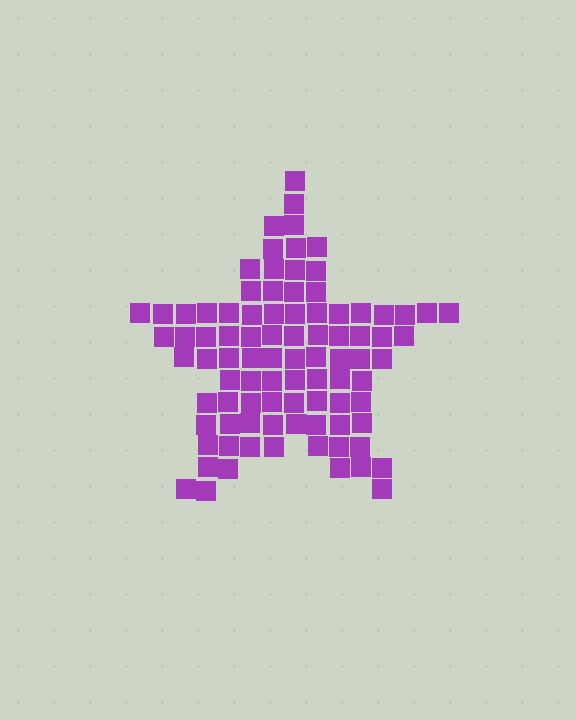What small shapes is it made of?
It is made of small squares.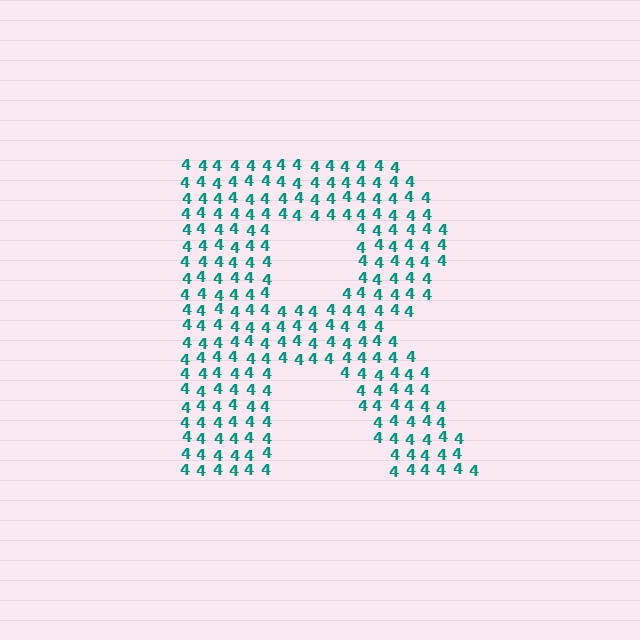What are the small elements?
The small elements are digit 4's.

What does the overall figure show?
The overall figure shows the letter R.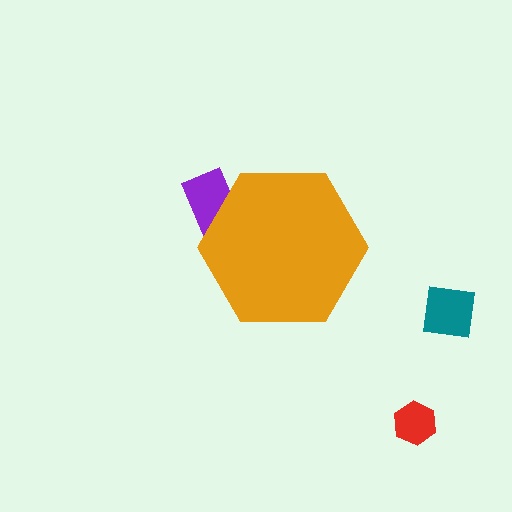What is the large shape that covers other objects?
An orange hexagon.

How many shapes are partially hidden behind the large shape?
1 shape is partially hidden.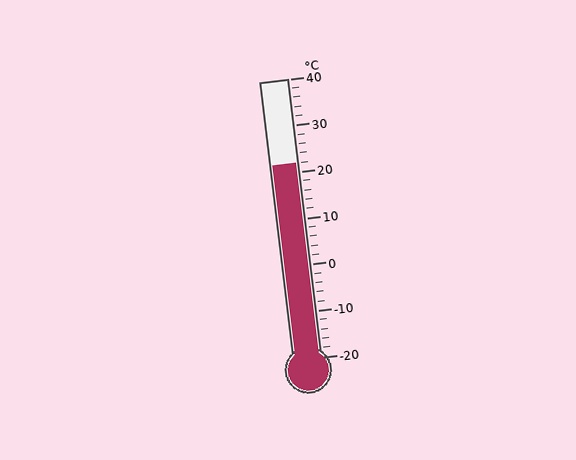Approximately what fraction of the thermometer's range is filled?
The thermometer is filled to approximately 70% of its range.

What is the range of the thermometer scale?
The thermometer scale ranges from -20°C to 40°C.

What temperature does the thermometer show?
The thermometer shows approximately 22°C.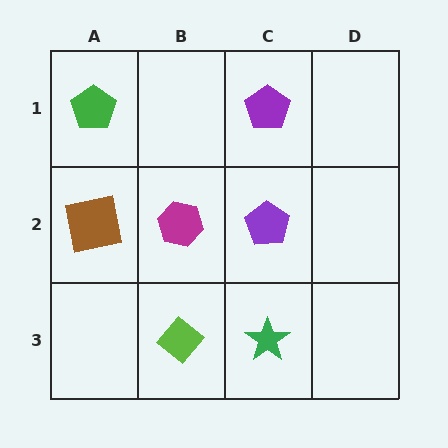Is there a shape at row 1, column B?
No, that cell is empty.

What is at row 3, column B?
A lime diamond.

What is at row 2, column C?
A purple pentagon.